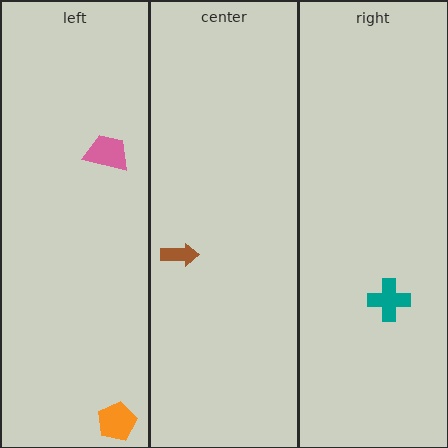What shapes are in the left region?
The orange pentagon, the pink trapezoid.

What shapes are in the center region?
The brown arrow.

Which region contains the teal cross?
The right region.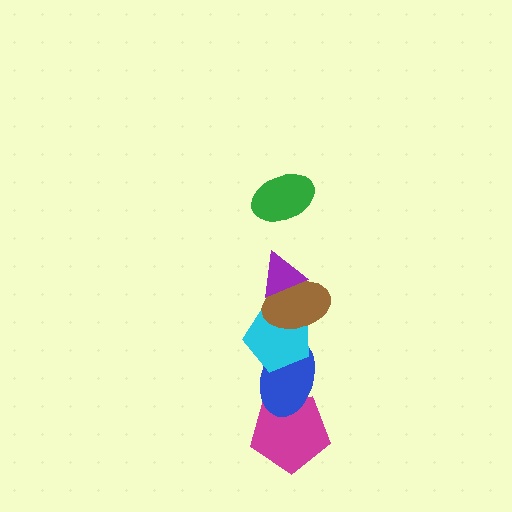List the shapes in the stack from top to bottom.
From top to bottom: the green ellipse, the purple triangle, the brown ellipse, the cyan pentagon, the blue ellipse, the magenta pentagon.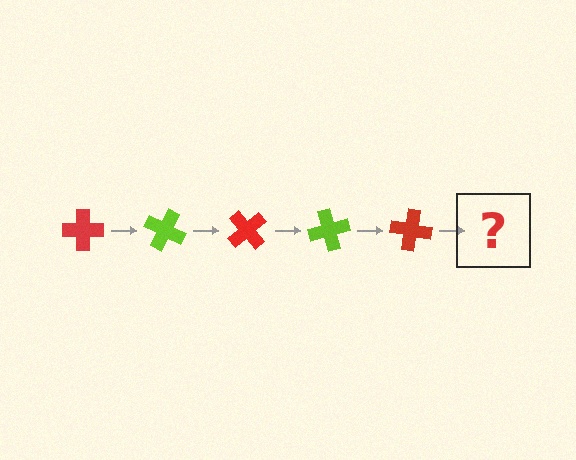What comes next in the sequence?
The next element should be a lime cross, rotated 125 degrees from the start.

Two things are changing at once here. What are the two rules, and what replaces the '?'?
The two rules are that it rotates 25 degrees each step and the color cycles through red and lime. The '?' should be a lime cross, rotated 125 degrees from the start.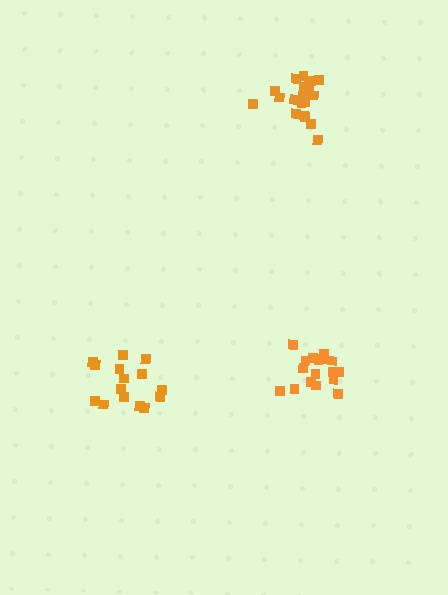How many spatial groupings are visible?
There are 3 spatial groupings.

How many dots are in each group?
Group 1: 20 dots, Group 2: 15 dots, Group 3: 17 dots (52 total).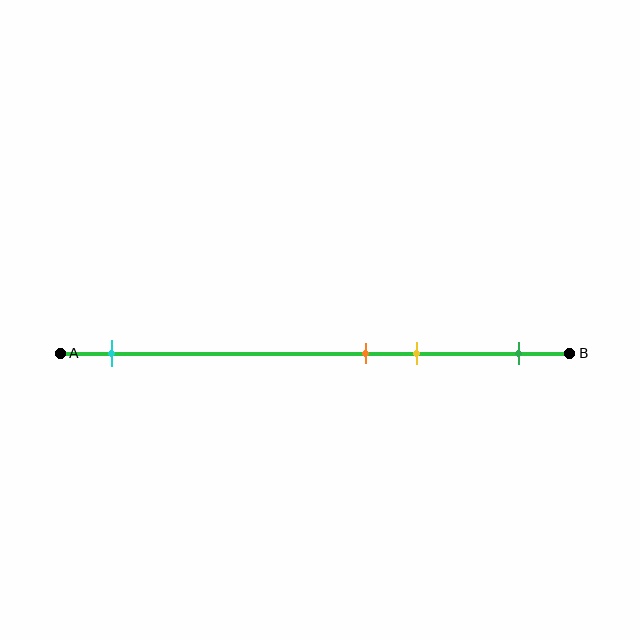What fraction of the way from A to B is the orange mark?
The orange mark is approximately 60% (0.6) of the way from A to B.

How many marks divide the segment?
There are 4 marks dividing the segment.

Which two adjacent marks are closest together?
The orange and yellow marks are the closest adjacent pair.